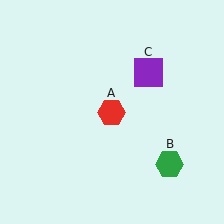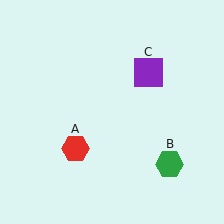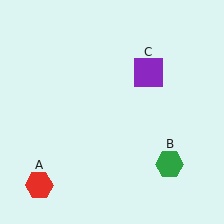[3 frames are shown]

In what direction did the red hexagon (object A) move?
The red hexagon (object A) moved down and to the left.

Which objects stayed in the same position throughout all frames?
Green hexagon (object B) and purple square (object C) remained stationary.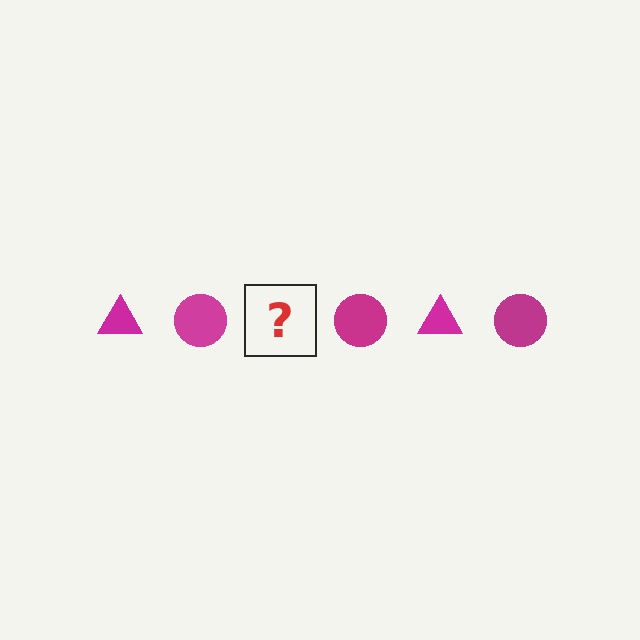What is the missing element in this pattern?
The missing element is a magenta triangle.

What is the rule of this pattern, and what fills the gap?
The rule is that the pattern cycles through triangle, circle shapes in magenta. The gap should be filled with a magenta triangle.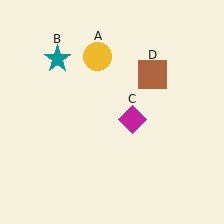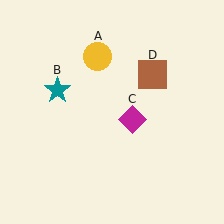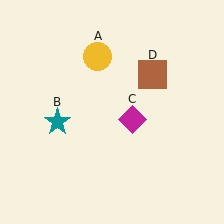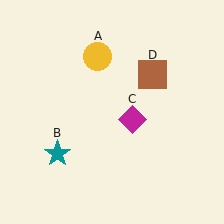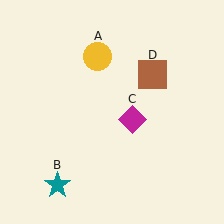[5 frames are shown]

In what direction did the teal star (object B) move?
The teal star (object B) moved down.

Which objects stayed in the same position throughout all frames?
Yellow circle (object A) and magenta diamond (object C) and brown square (object D) remained stationary.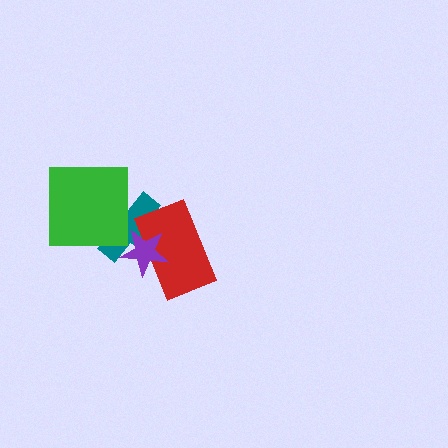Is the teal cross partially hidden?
Yes, it is partially covered by another shape.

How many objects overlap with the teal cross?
3 objects overlap with the teal cross.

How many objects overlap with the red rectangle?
2 objects overlap with the red rectangle.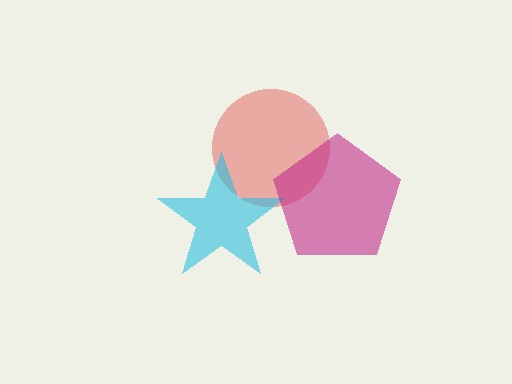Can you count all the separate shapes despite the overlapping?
Yes, there are 3 separate shapes.